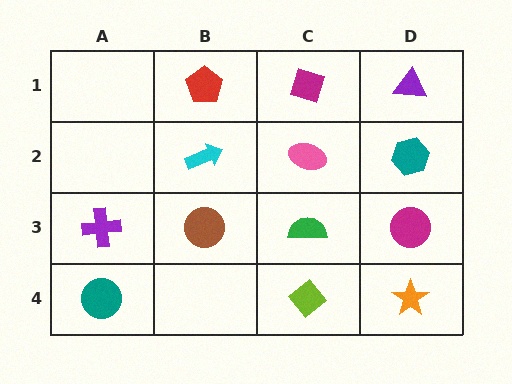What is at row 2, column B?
A cyan arrow.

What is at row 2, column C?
A pink ellipse.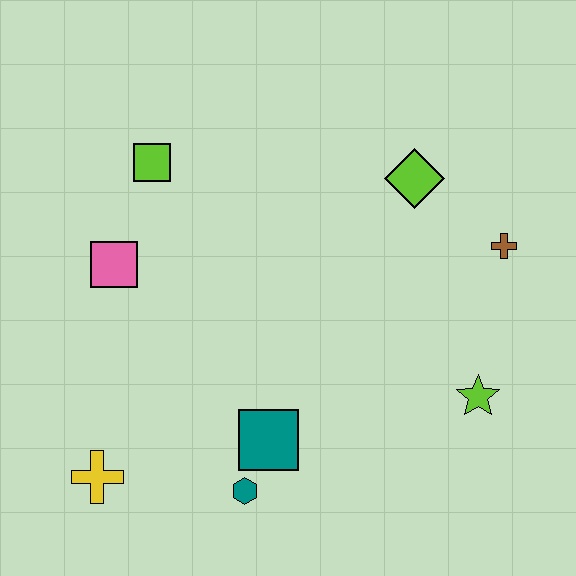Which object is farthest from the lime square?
The lime star is farthest from the lime square.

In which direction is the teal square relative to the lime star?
The teal square is to the left of the lime star.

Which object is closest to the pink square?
The lime square is closest to the pink square.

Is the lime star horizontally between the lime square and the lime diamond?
No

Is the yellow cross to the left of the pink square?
Yes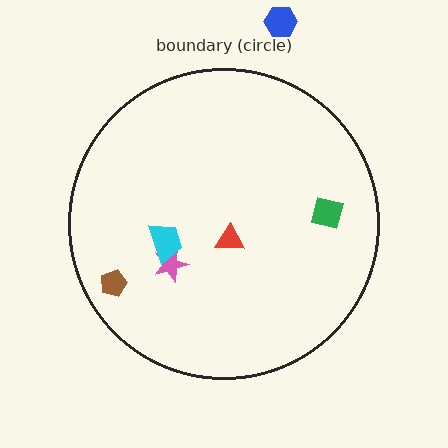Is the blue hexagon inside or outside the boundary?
Outside.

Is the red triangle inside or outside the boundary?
Inside.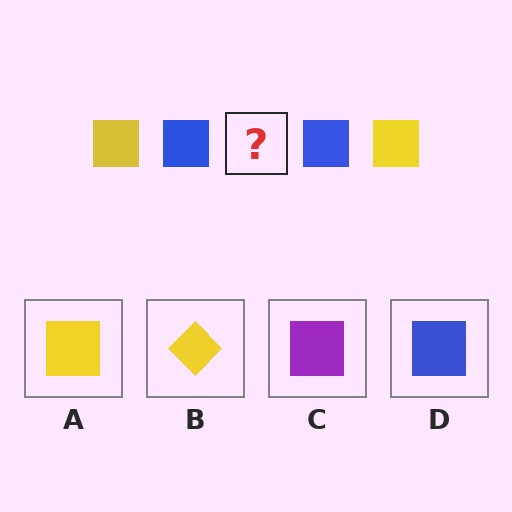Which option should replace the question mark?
Option A.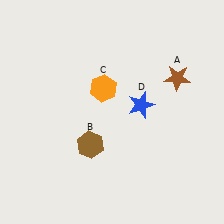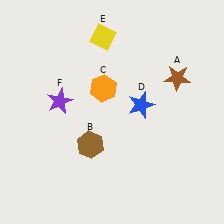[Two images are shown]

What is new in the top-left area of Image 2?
A yellow diamond (E) was added in the top-left area of Image 2.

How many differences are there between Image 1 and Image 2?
There are 2 differences between the two images.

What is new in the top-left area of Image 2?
A purple star (F) was added in the top-left area of Image 2.